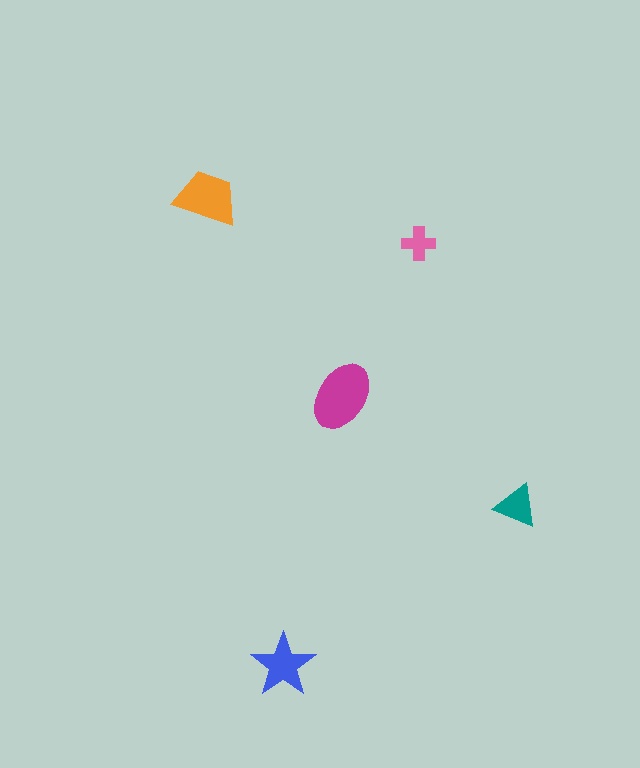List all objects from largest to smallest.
The magenta ellipse, the orange trapezoid, the blue star, the teal triangle, the pink cross.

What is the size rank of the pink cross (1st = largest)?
5th.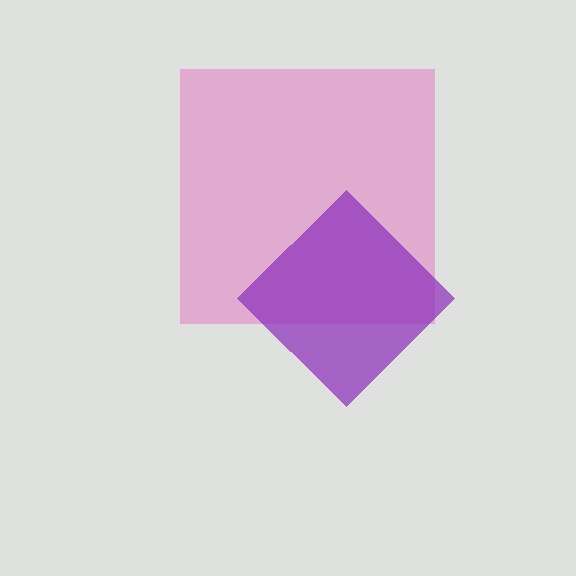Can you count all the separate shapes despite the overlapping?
Yes, there are 2 separate shapes.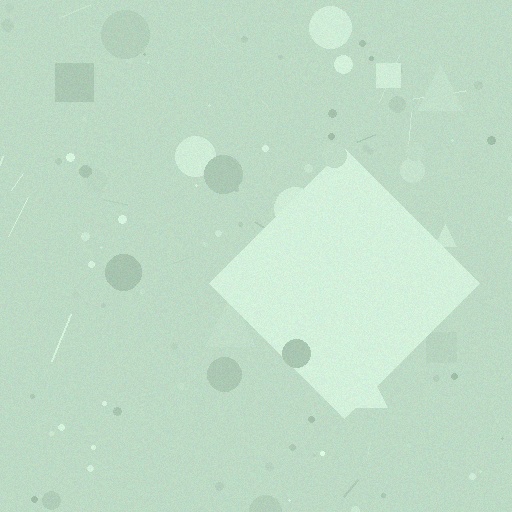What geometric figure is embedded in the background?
A diamond is embedded in the background.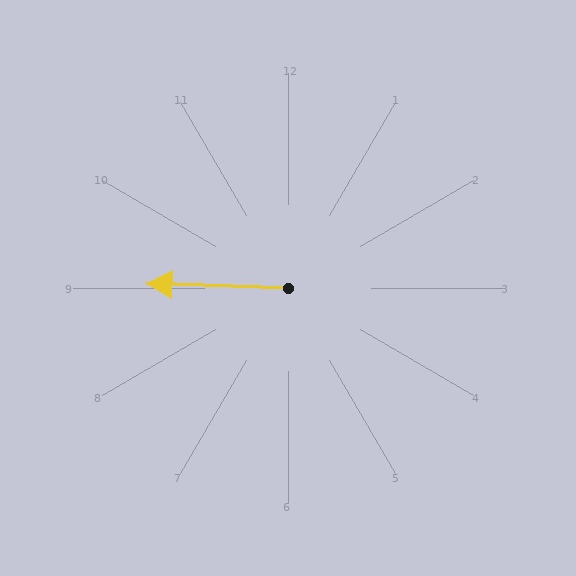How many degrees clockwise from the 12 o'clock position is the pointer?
Approximately 272 degrees.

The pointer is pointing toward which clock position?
Roughly 9 o'clock.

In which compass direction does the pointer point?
West.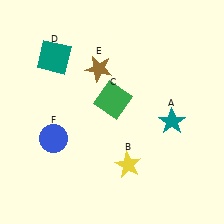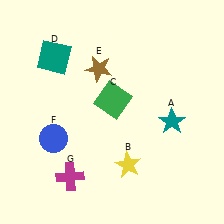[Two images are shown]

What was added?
A magenta cross (G) was added in Image 2.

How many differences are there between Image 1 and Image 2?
There is 1 difference between the two images.